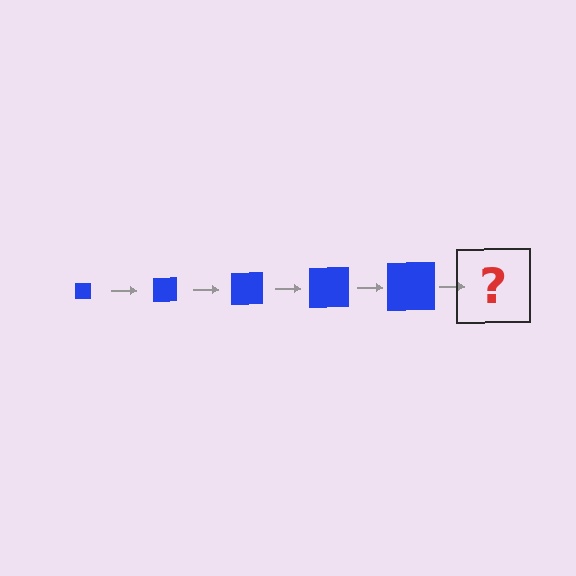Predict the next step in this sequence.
The next step is a blue square, larger than the previous one.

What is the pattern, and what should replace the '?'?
The pattern is that the square gets progressively larger each step. The '?' should be a blue square, larger than the previous one.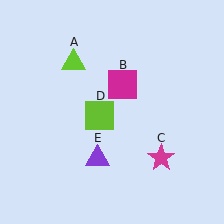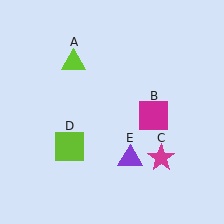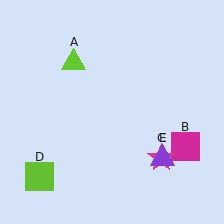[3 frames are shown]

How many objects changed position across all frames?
3 objects changed position: magenta square (object B), lime square (object D), purple triangle (object E).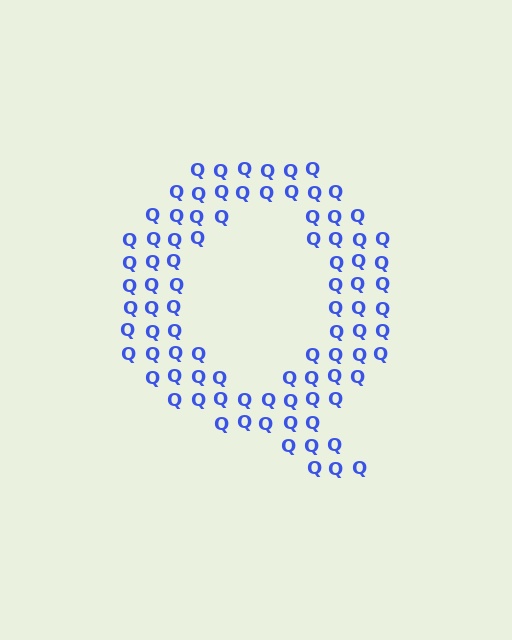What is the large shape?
The large shape is the letter Q.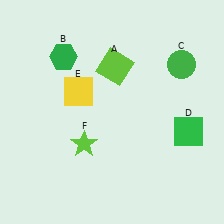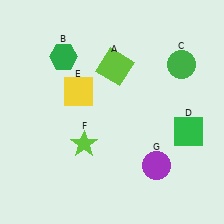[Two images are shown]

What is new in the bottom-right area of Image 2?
A purple circle (G) was added in the bottom-right area of Image 2.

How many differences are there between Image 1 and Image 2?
There is 1 difference between the two images.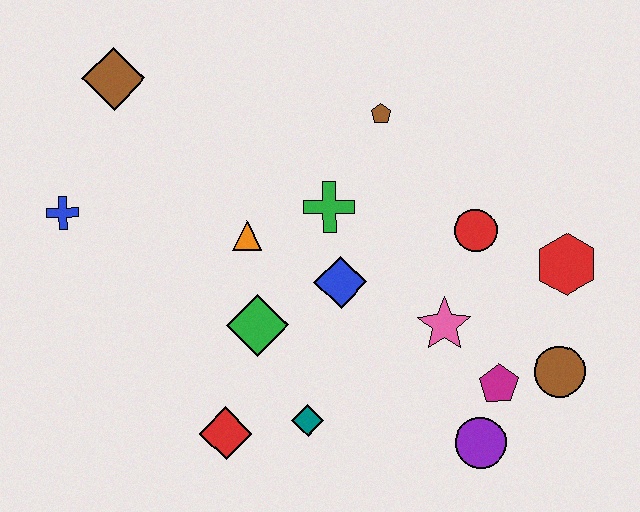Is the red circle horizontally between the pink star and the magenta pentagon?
Yes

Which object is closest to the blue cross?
The brown diamond is closest to the blue cross.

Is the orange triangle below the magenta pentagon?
No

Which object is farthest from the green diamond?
The red hexagon is farthest from the green diamond.